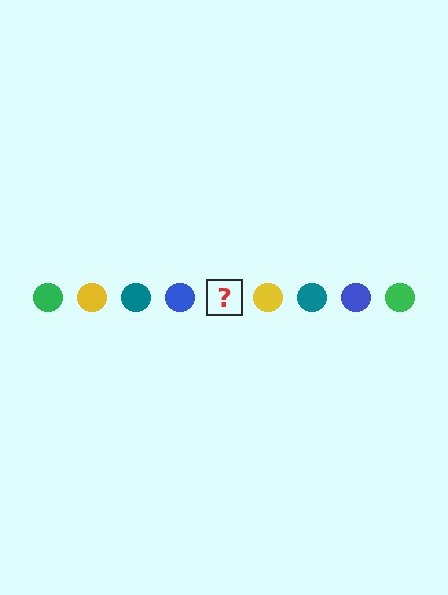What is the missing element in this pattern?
The missing element is a green circle.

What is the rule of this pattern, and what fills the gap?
The rule is that the pattern cycles through green, yellow, teal, blue circles. The gap should be filled with a green circle.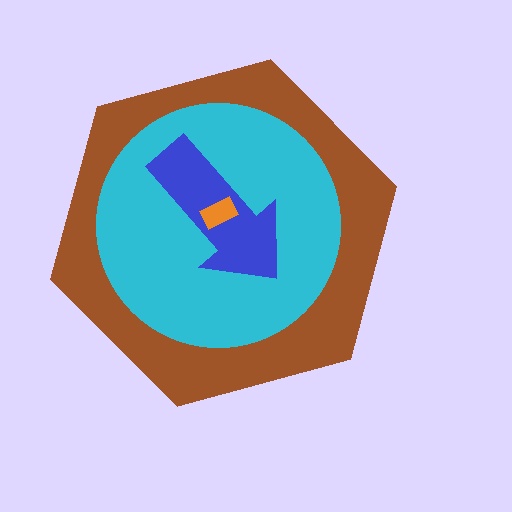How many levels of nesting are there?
4.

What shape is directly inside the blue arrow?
The orange rectangle.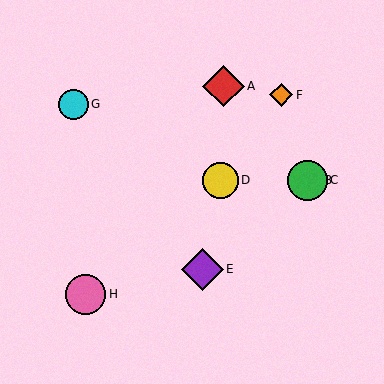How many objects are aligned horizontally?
3 objects (B, C, D) are aligned horizontally.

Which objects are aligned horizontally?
Objects B, C, D are aligned horizontally.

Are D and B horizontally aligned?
Yes, both are at y≈180.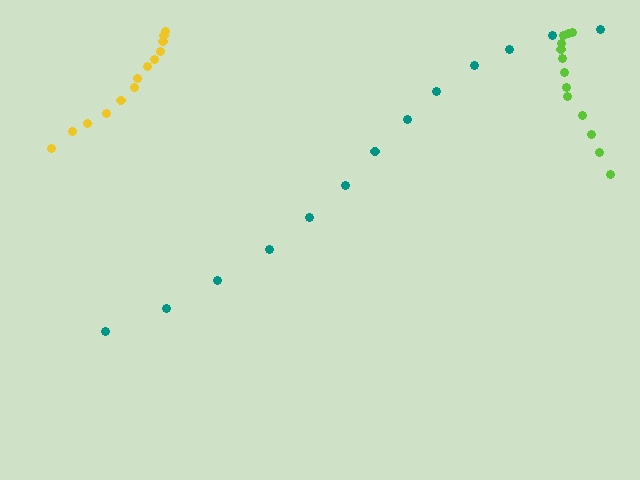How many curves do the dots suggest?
There are 3 distinct paths.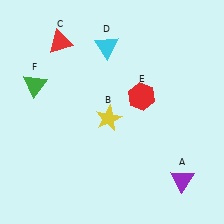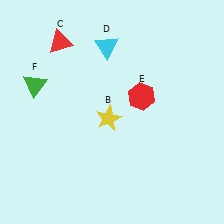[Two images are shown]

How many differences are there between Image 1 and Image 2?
There is 1 difference between the two images.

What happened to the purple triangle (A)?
The purple triangle (A) was removed in Image 2. It was in the bottom-right area of Image 1.